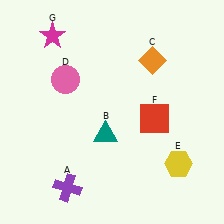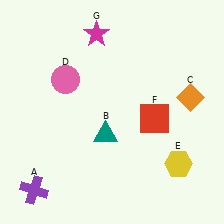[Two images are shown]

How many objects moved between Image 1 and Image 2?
3 objects moved between the two images.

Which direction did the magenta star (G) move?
The magenta star (G) moved right.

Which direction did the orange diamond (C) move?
The orange diamond (C) moved right.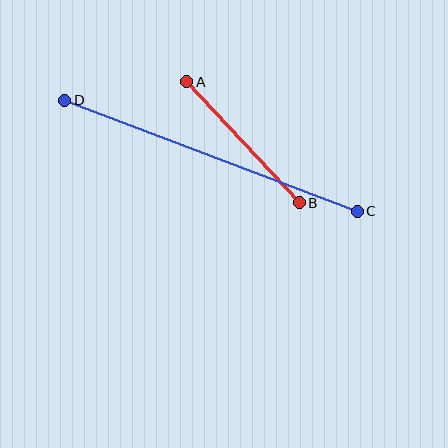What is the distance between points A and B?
The distance is approximately 165 pixels.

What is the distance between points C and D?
The distance is approximately 313 pixels.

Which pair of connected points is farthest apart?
Points C and D are farthest apart.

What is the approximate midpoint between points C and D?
The midpoint is at approximately (211, 156) pixels.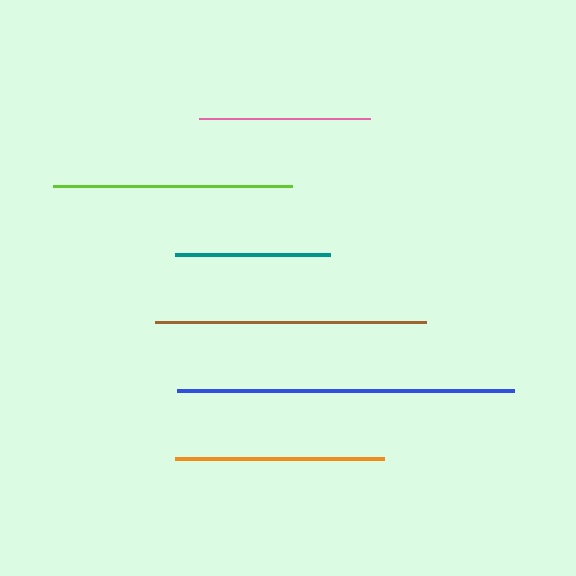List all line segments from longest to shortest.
From longest to shortest: blue, brown, lime, orange, pink, teal.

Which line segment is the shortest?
The teal line is the shortest at approximately 155 pixels.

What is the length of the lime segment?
The lime segment is approximately 239 pixels long.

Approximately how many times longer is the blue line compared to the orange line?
The blue line is approximately 1.6 times the length of the orange line.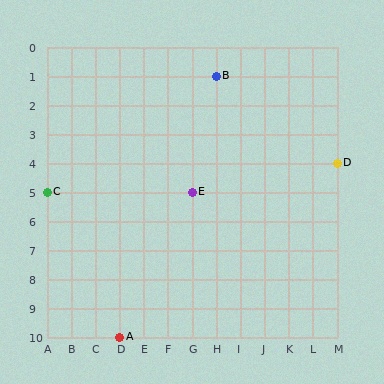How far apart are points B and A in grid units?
Points B and A are 4 columns and 9 rows apart (about 9.8 grid units diagonally).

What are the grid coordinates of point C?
Point C is at grid coordinates (A, 5).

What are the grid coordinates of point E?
Point E is at grid coordinates (G, 5).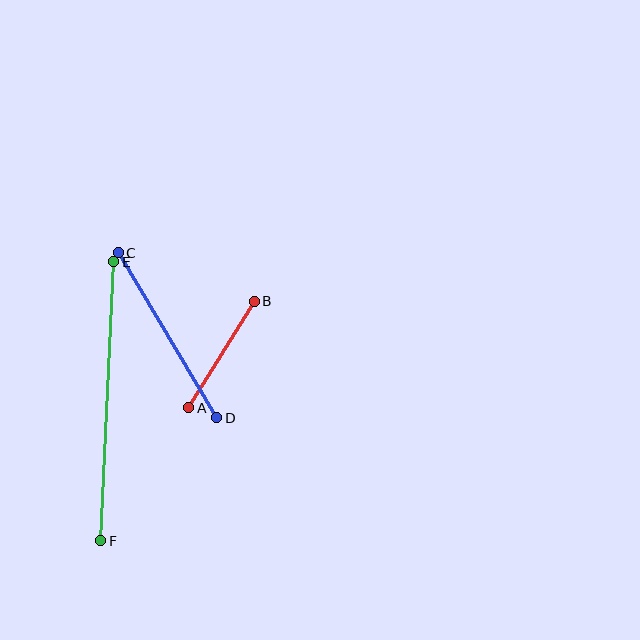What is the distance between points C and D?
The distance is approximately 192 pixels.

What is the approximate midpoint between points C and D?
The midpoint is at approximately (167, 335) pixels.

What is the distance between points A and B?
The distance is approximately 125 pixels.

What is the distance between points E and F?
The distance is approximately 279 pixels.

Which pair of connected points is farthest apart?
Points E and F are farthest apart.